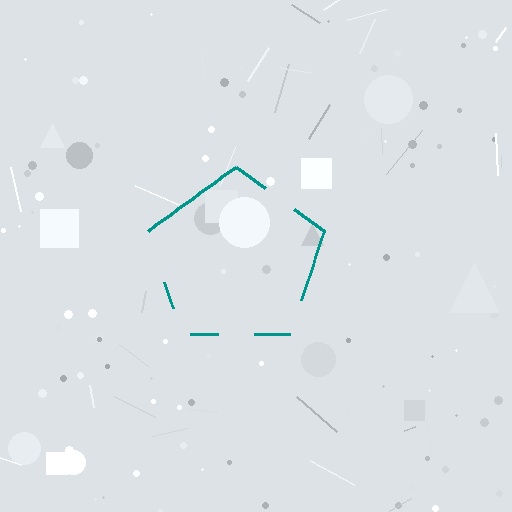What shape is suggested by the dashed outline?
The dashed outline suggests a pentagon.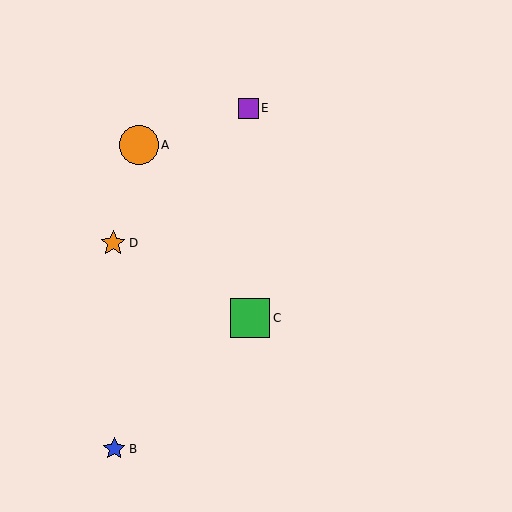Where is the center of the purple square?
The center of the purple square is at (248, 109).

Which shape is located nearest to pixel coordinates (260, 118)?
The purple square (labeled E) at (248, 109) is nearest to that location.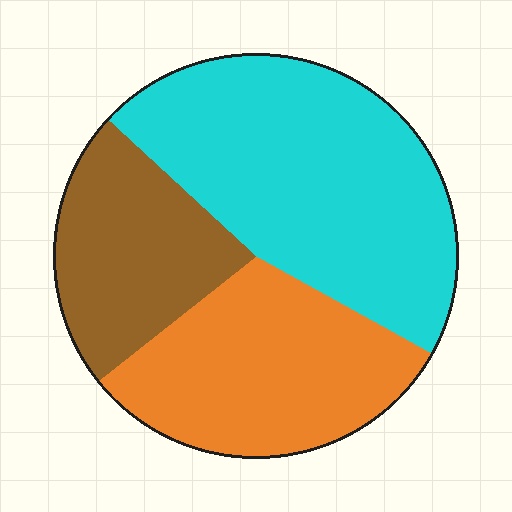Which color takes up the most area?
Cyan, at roughly 45%.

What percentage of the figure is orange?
Orange covers about 30% of the figure.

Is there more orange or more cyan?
Cyan.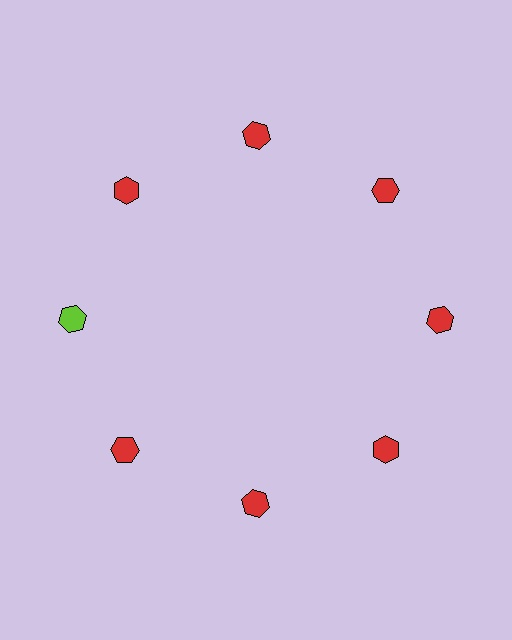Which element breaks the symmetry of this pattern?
The lime hexagon at roughly the 9 o'clock position breaks the symmetry. All other shapes are red hexagons.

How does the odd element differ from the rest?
It has a different color: lime instead of red.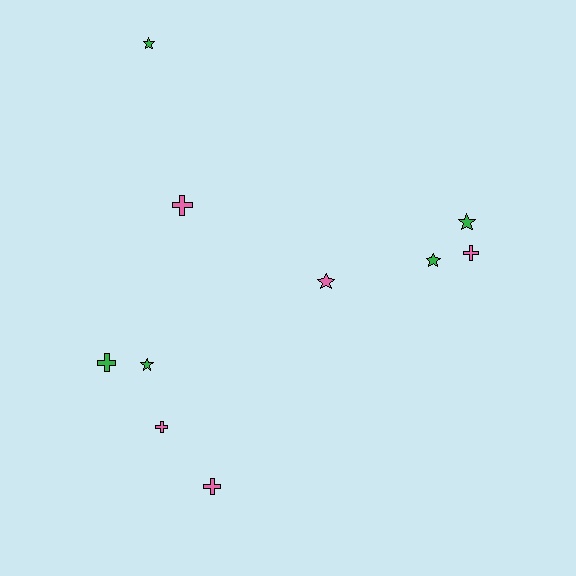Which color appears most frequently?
Pink, with 5 objects.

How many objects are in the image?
There are 10 objects.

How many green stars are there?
There are 4 green stars.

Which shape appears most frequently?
Star, with 5 objects.